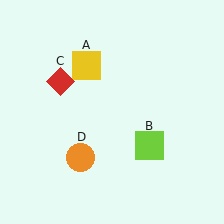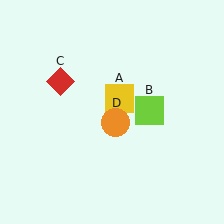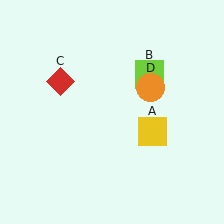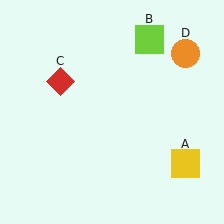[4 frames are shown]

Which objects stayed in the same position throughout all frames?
Red diamond (object C) remained stationary.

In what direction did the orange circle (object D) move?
The orange circle (object D) moved up and to the right.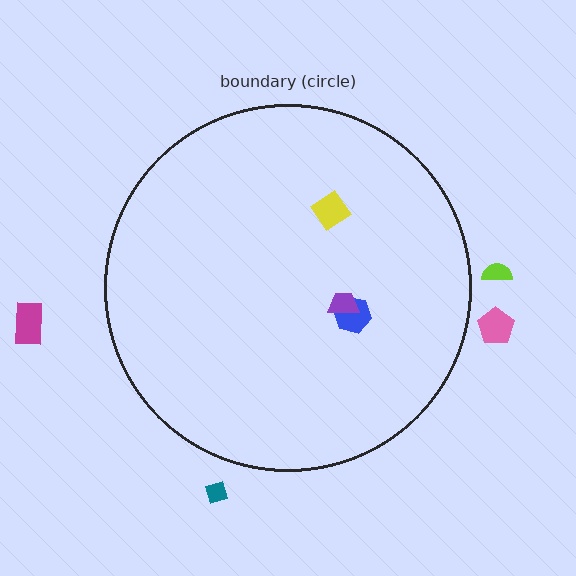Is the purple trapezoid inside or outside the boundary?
Inside.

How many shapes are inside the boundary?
3 inside, 4 outside.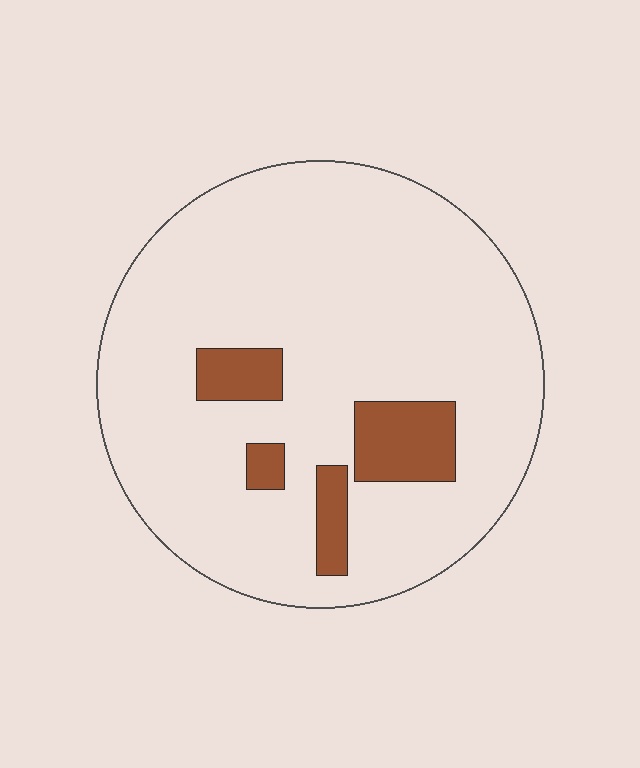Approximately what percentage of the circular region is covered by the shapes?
Approximately 10%.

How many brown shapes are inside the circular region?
4.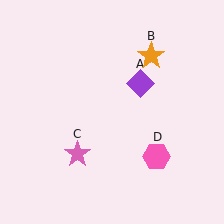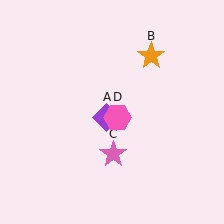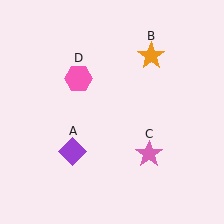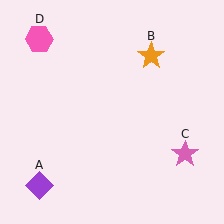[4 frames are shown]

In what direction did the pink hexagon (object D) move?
The pink hexagon (object D) moved up and to the left.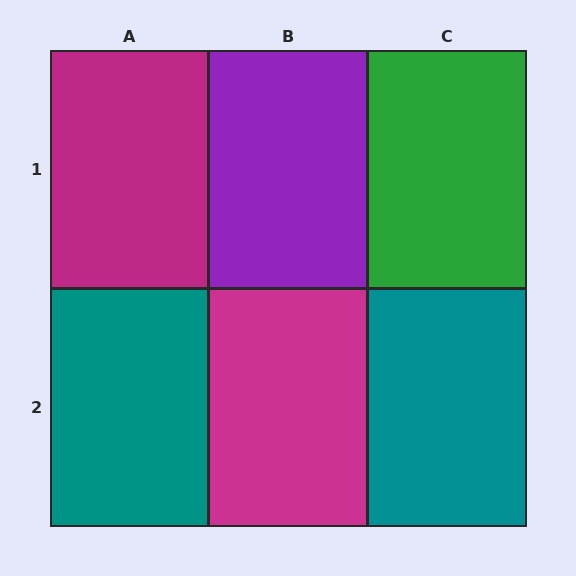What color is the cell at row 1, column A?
Magenta.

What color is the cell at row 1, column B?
Purple.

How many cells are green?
1 cell is green.